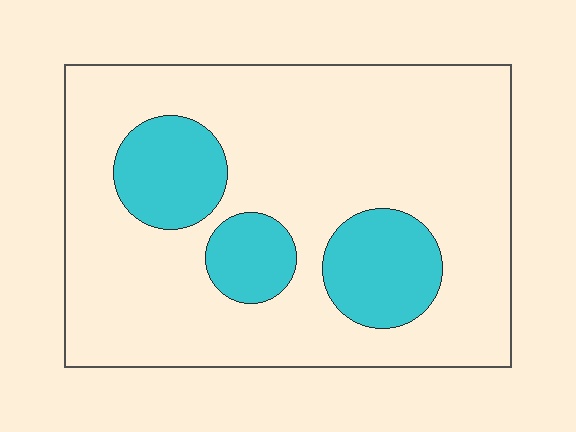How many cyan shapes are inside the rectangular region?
3.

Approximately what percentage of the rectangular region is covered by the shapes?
Approximately 20%.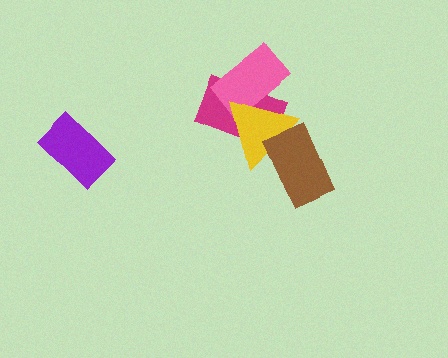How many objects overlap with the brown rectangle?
1 object overlaps with the brown rectangle.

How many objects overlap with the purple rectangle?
0 objects overlap with the purple rectangle.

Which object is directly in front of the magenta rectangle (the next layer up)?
The pink rectangle is directly in front of the magenta rectangle.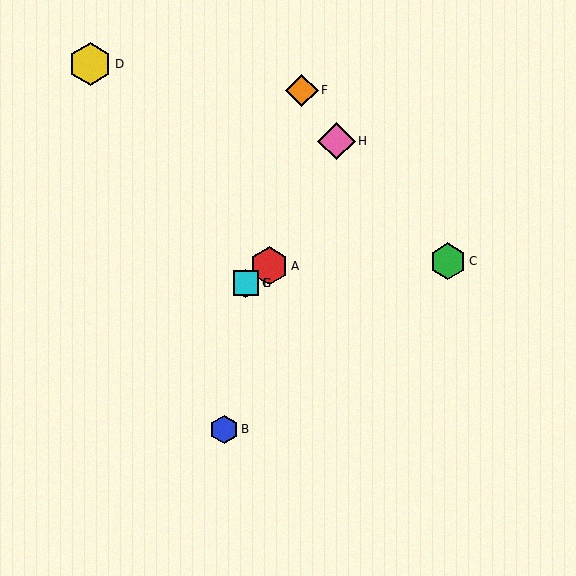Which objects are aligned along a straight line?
Objects A, E, G are aligned along a straight line.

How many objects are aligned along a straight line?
3 objects (A, E, G) are aligned along a straight line.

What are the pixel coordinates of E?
Object E is at (246, 283).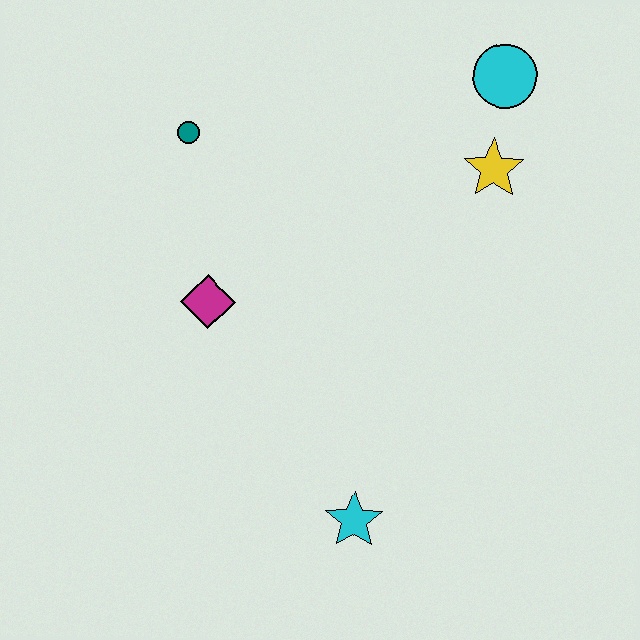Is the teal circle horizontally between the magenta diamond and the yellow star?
No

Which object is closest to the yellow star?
The cyan circle is closest to the yellow star.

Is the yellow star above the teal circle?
No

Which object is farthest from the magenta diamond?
The cyan circle is farthest from the magenta diamond.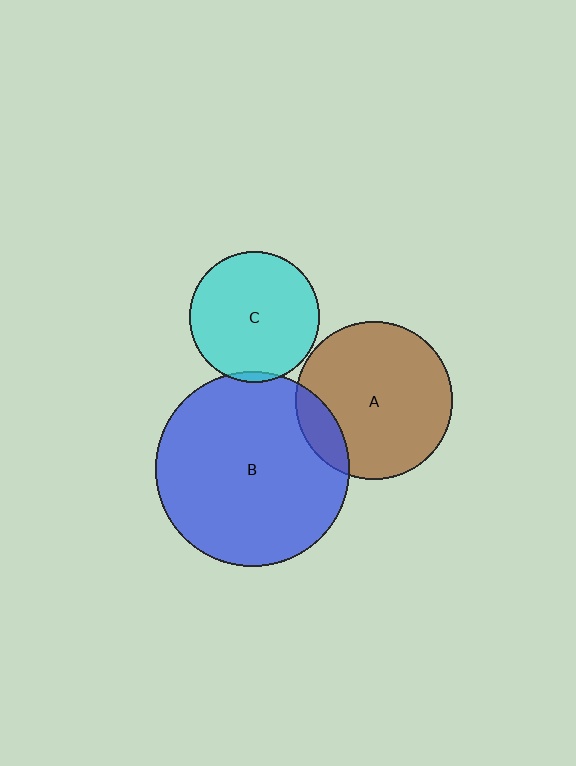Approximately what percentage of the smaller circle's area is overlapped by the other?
Approximately 15%.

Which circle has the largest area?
Circle B (blue).